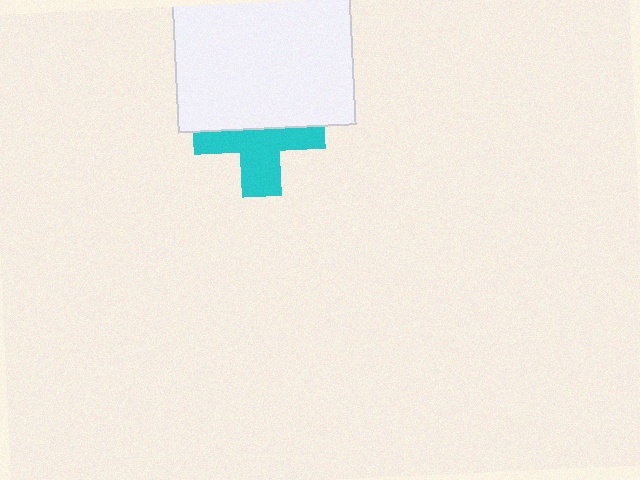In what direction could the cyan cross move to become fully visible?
The cyan cross could move down. That would shift it out from behind the white square entirely.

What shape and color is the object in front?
The object in front is a white square.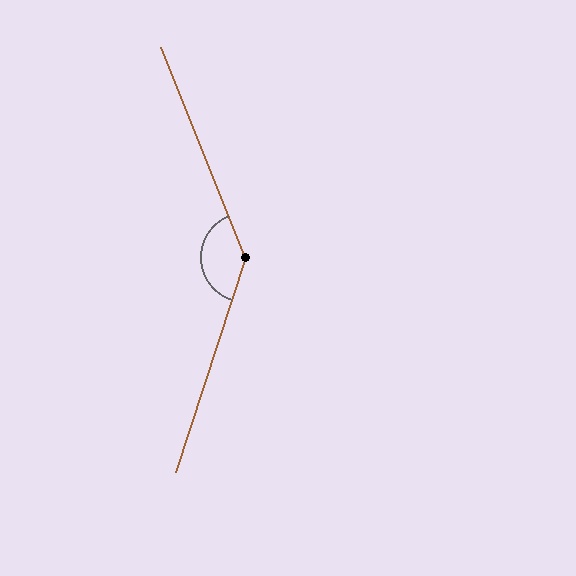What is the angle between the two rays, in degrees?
Approximately 140 degrees.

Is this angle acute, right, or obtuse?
It is obtuse.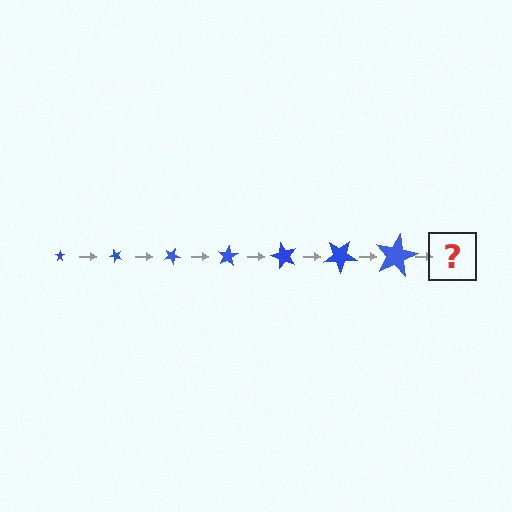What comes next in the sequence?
The next element should be a star, larger than the previous one and rotated 350 degrees from the start.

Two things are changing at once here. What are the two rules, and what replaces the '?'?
The two rules are that the star grows larger each step and it rotates 50 degrees each step. The '?' should be a star, larger than the previous one and rotated 350 degrees from the start.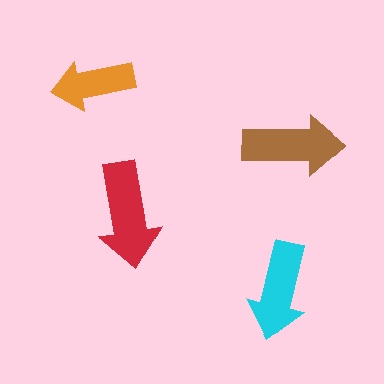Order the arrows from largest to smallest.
the red one, the brown one, the cyan one, the orange one.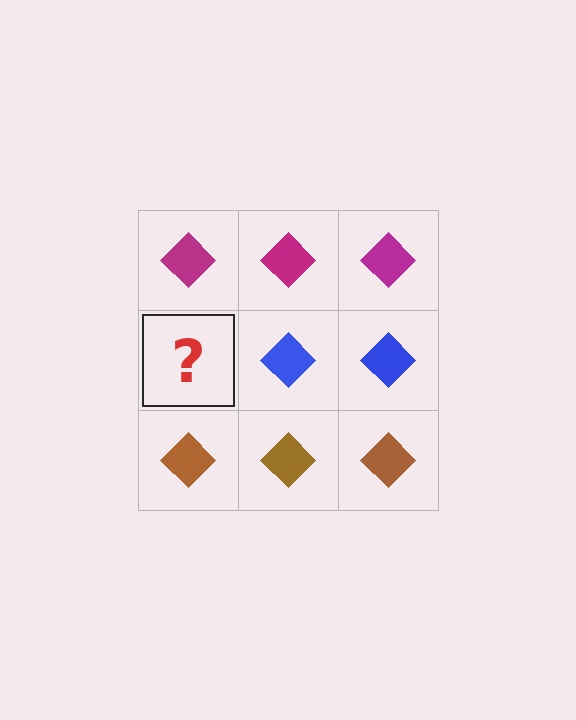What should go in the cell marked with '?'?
The missing cell should contain a blue diamond.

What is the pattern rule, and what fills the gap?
The rule is that each row has a consistent color. The gap should be filled with a blue diamond.